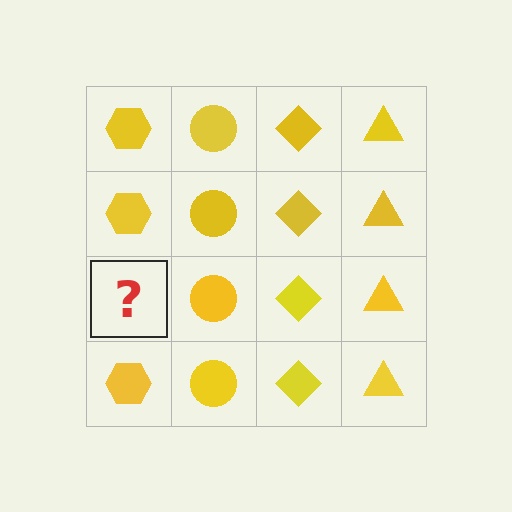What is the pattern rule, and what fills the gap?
The rule is that each column has a consistent shape. The gap should be filled with a yellow hexagon.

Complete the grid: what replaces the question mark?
The question mark should be replaced with a yellow hexagon.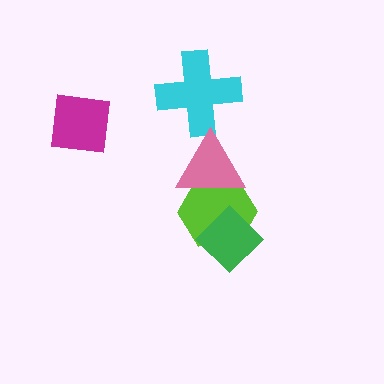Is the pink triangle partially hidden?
No, no other shape covers it.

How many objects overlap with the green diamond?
1 object overlaps with the green diamond.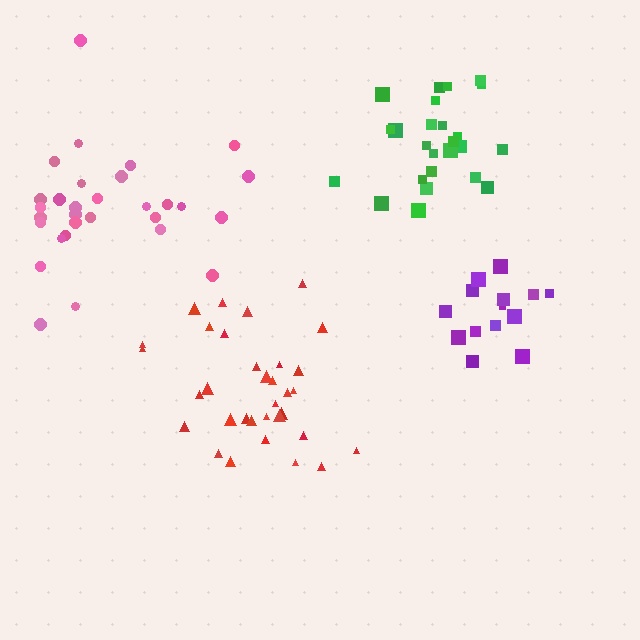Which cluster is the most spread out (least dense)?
Pink.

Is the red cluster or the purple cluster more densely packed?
Purple.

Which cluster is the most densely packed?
Purple.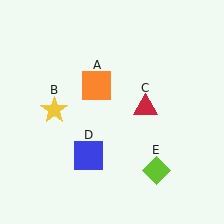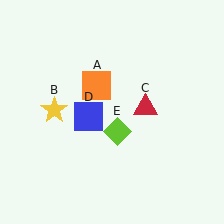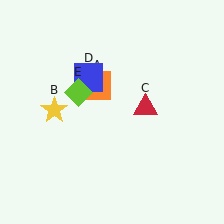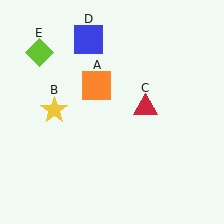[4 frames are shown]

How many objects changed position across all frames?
2 objects changed position: blue square (object D), lime diamond (object E).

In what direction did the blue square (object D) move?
The blue square (object D) moved up.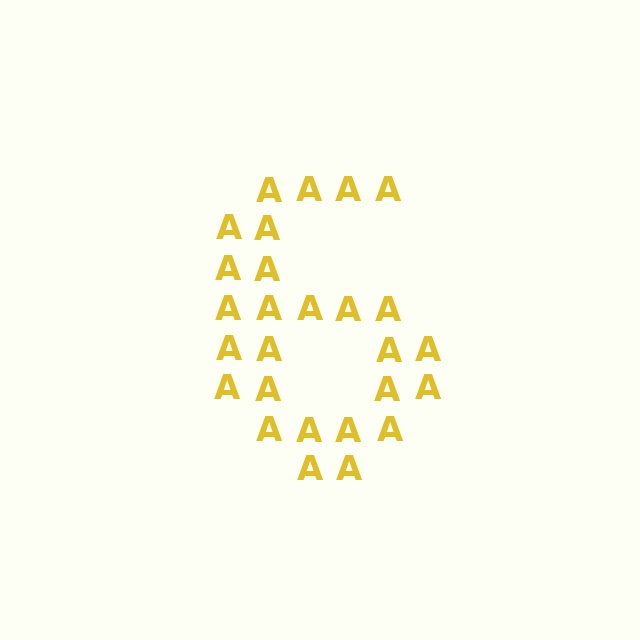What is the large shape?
The large shape is the digit 6.